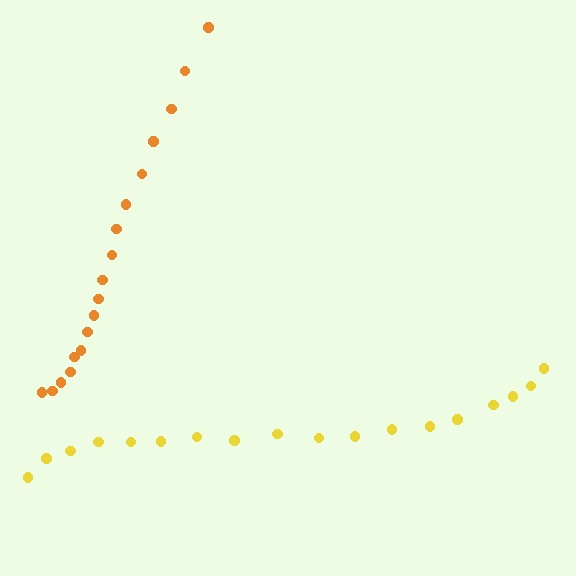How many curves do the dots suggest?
There are 2 distinct paths.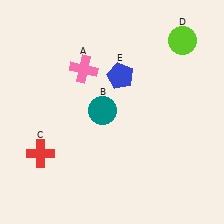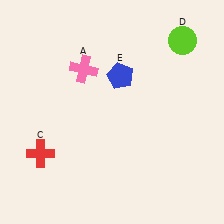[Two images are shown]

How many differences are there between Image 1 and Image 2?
There is 1 difference between the two images.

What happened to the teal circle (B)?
The teal circle (B) was removed in Image 2. It was in the top-left area of Image 1.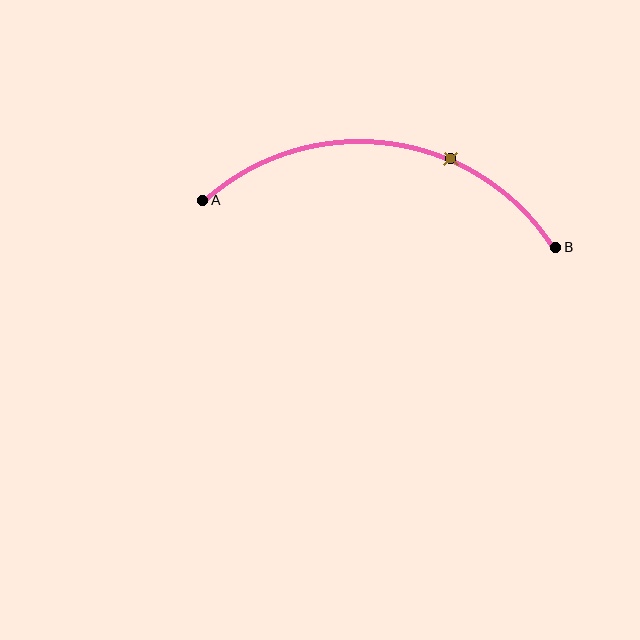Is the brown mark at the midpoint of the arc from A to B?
No. The brown mark lies on the arc but is closer to endpoint B. The arc midpoint would be at the point on the curve equidistant along the arc from both A and B.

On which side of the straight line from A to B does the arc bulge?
The arc bulges above the straight line connecting A and B.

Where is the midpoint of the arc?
The arc midpoint is the point on the curve farthest from the straight line joining A and B. It sits above that line.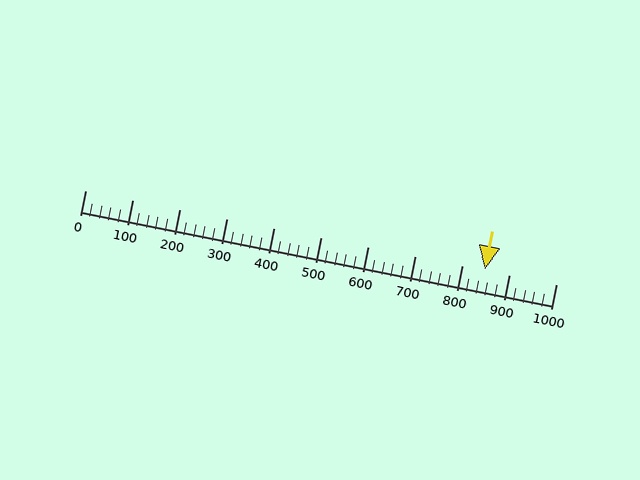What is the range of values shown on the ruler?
The ruler shows values from 0 to 1000.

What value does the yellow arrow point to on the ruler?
The yellow arrow points to approximately 850.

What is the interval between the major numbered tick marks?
The major tick marks are spaced 100 units apart.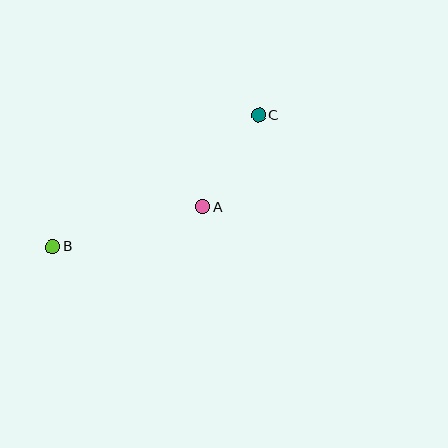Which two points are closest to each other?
Points A and C are closest to each other.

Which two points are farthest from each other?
Points B and C are farthest from each other.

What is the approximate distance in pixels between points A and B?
The distance between A and B is approximately 155 pixels.